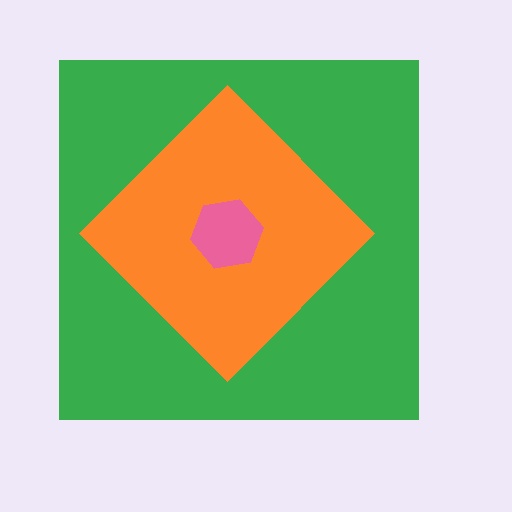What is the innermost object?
The pink hexagon.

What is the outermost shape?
The green square.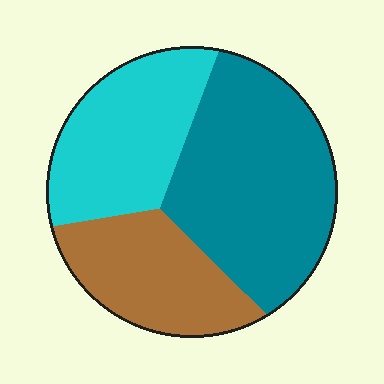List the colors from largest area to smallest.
From largest to smallest: teal, cyan, brown.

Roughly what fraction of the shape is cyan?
Cyan covers 30% of the shape.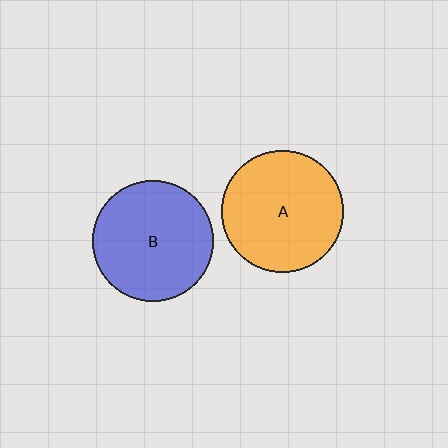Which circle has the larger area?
Circle A (orange).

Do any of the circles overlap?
No, none of the circles overlap.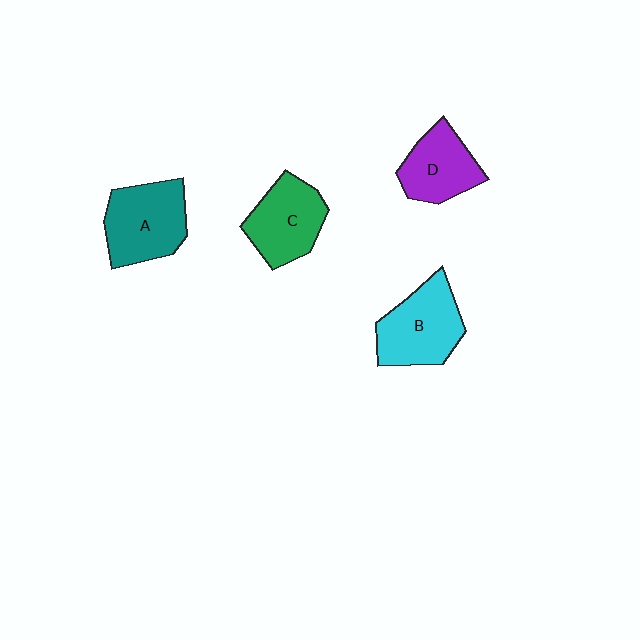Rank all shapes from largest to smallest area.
From largest to smallest: A (teal), B (cyan), C (green), D (purple).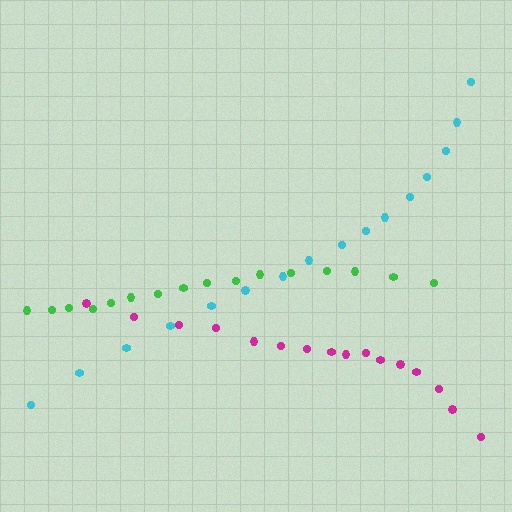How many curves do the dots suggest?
There are 3 distinct paths.